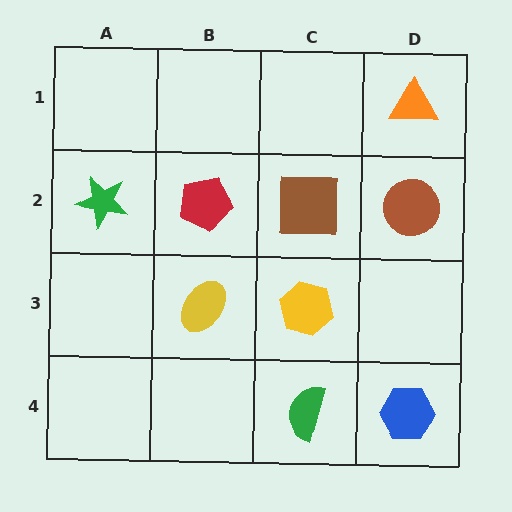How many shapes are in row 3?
2 shapes.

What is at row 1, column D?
An orange triangle.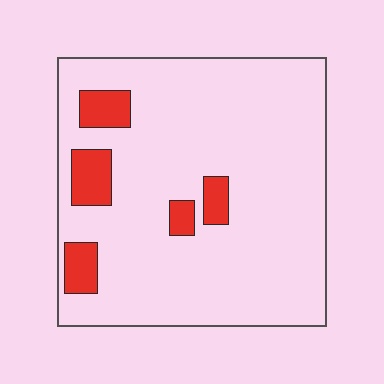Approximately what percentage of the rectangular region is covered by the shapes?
Approximately 10%.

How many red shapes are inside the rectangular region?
5.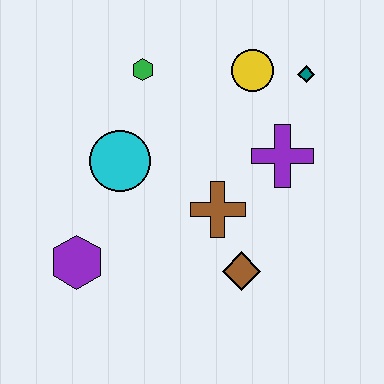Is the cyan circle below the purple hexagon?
No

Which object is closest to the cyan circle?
The green hexagon is closest to the cyan circle.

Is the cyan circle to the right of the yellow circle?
No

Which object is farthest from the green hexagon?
The brown diamond is farthest from the green hexagon.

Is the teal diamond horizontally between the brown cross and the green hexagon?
No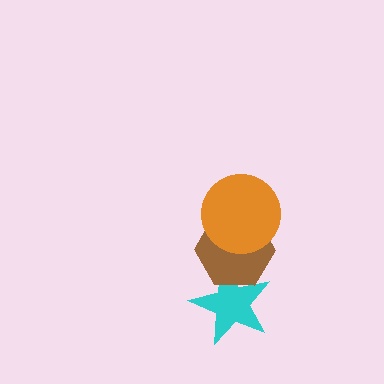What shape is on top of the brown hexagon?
The orange circle is on top of the brown hexagon.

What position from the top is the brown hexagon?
The brown hexagon is 2nd from the top.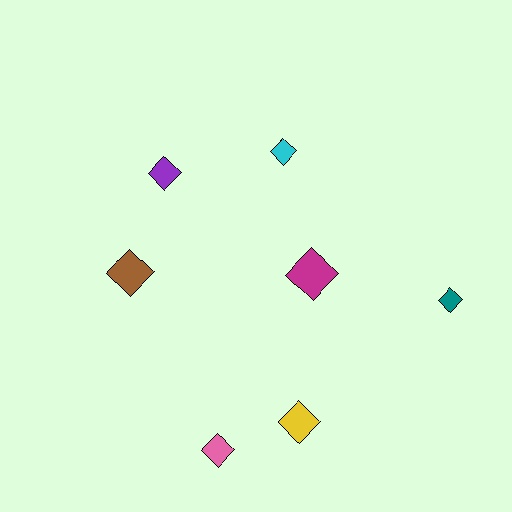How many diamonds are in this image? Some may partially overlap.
There are 7 diamonds.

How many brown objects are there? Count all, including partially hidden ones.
There is 1 brown object.